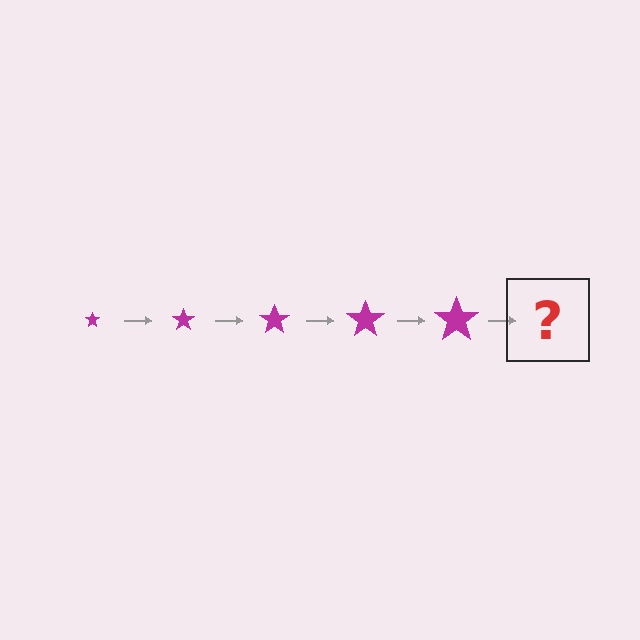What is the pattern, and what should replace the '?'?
The pattern is that the star gets progressively larger each step. The '?' should be a magenta star, larger than the previous one.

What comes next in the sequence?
The next element should be a magenta star, larger than the previous one.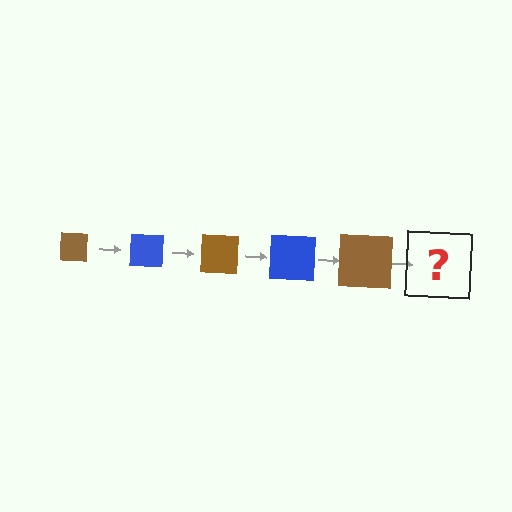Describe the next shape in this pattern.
It should be a blue square, larger than the previous one.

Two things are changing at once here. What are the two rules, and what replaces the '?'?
The two rules are that the square grows larger each step and the color cycles through brown and blue. The '?' should be a blue square, larger than the previous one.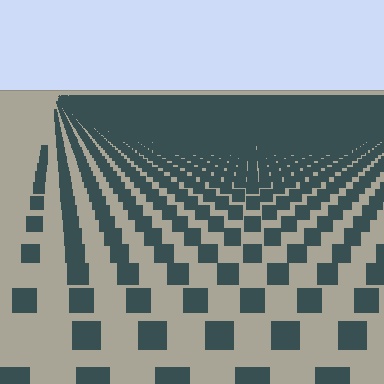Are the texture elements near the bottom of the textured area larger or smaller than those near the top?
Larger. Near the bottom, elements are closer to the viewer and appear at a bigger on-screen size.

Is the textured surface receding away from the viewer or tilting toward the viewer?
The surface is receding away from the viewer. Texture elements get smaller and denser toward the top.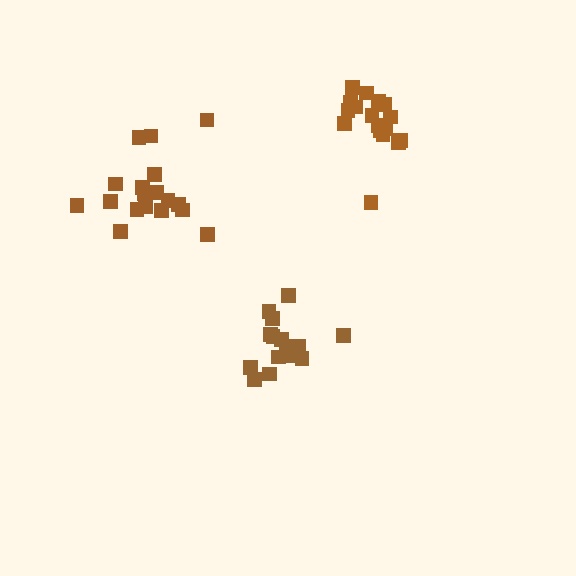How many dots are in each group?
Group 1: 18 dots, Group 2: 15 dots, Group 3: 19 dots (52 total).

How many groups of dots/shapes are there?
There are 3 groups.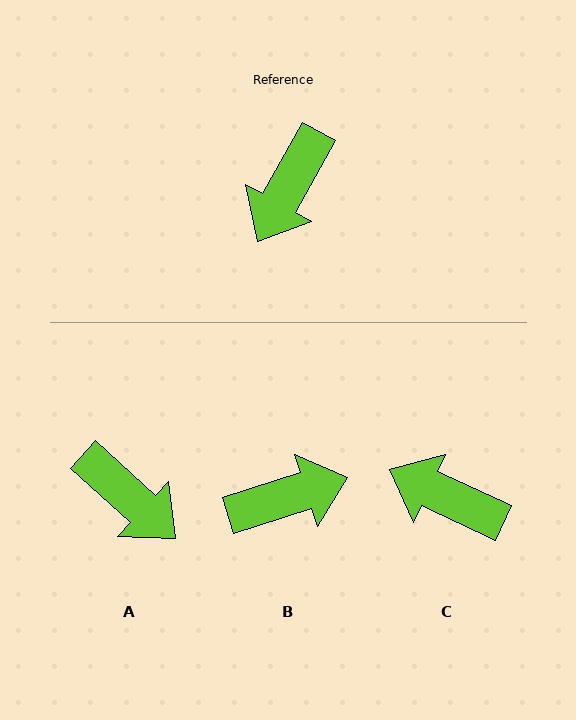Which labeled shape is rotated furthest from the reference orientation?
B, about 137 degrees away.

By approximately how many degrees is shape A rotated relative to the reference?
Approximately 77 degrees counter-clockwise.